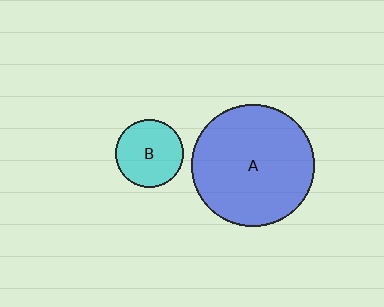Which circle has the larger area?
Circle A (blue).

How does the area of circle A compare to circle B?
Approximately 3.2 times.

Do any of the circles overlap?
No, none of the circles overlap.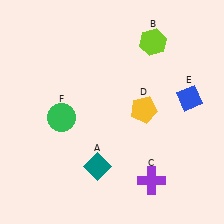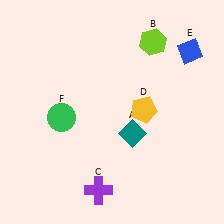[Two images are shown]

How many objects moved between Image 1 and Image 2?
3 objects moved between the two images.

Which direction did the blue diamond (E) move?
The blue diamond (E) moved up.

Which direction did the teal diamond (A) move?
The teal diamond (A) moved right.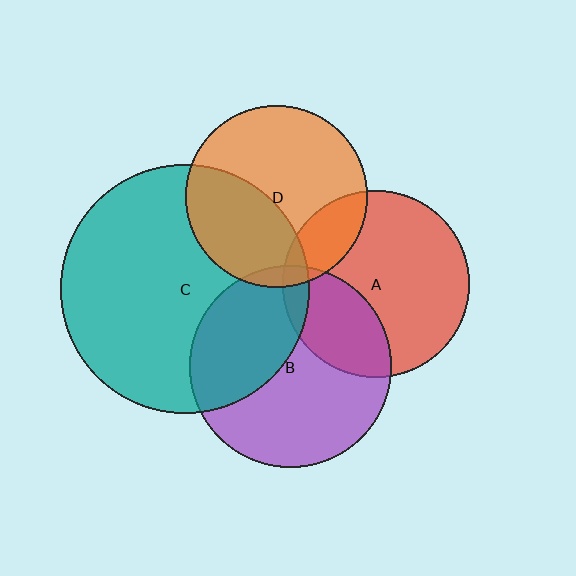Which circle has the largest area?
Circle C (teal).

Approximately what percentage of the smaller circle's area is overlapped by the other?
Approximately 5%.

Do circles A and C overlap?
Yes.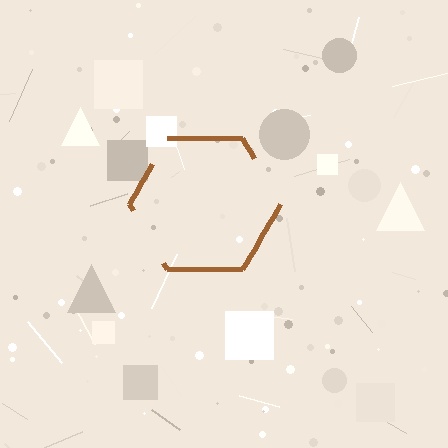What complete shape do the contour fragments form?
The contour fragments form a hexagon.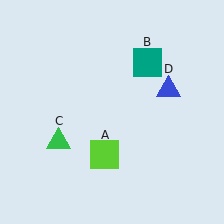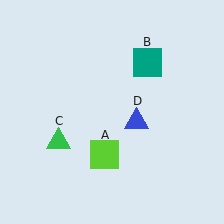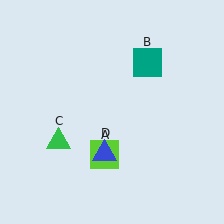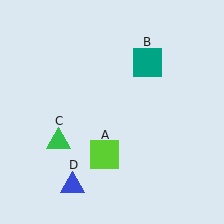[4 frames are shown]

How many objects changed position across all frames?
1 object changed position: blue triangle (object D).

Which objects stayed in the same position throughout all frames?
Lime square (object A) and teal square (object B) and green triangle (object C) remained stationary.